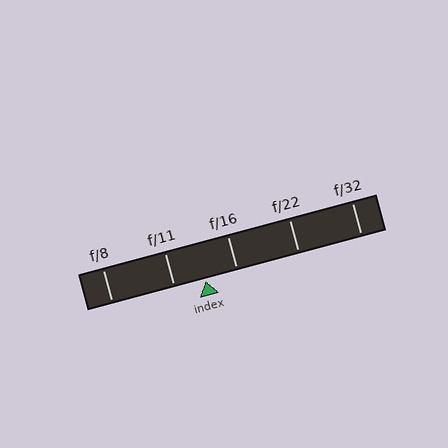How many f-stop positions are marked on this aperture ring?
There are 5 f-stop positions marked.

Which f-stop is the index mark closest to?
The index mark is closest to f/11.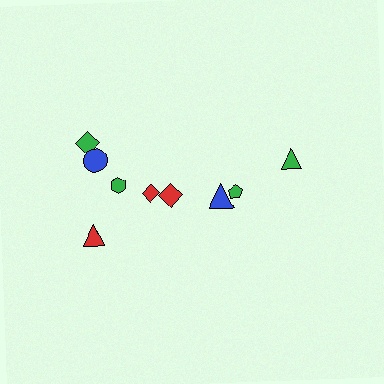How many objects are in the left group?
There are 6 objects.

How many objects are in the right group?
There are 3 objects.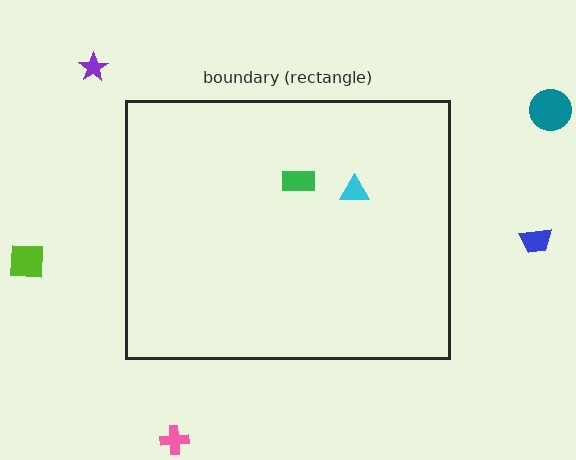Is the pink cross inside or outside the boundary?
Outside.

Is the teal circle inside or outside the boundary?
Outside.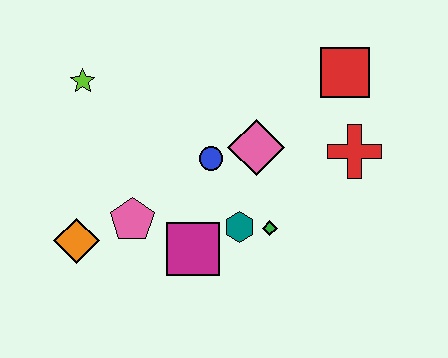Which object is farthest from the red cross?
The orange diamond is farthest from the red cross.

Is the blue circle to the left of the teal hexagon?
Yes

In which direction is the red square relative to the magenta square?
The red square is above the magenta square.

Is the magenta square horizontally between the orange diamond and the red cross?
Yes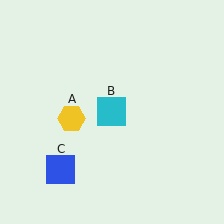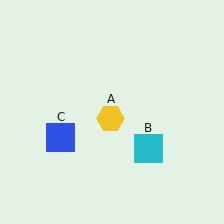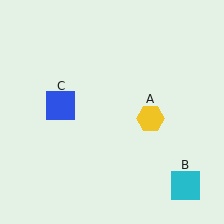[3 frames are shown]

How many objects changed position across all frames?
3 objects changed position: yellow hexagon (object A), cyan square (object B), blue square (object C).